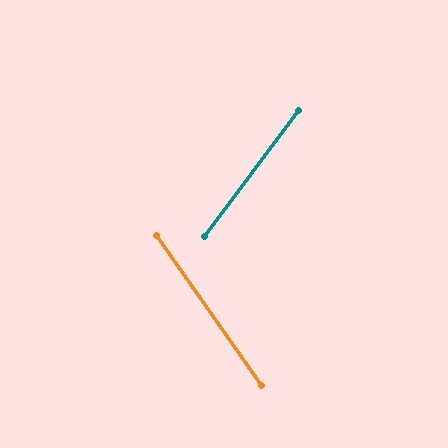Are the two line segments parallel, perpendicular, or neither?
Neither parallel nor perpendicular — they differ by about 72°.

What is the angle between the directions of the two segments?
Approximately 72 degrees.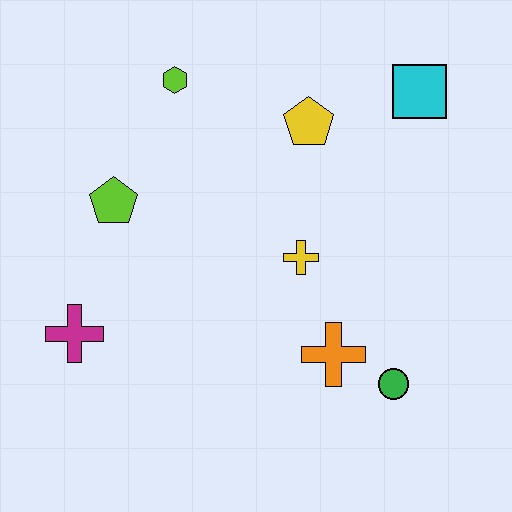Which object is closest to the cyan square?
The yellow pentagon is closest to the cyan square.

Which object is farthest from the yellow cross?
The magenta cross is farthest from the yellow cross.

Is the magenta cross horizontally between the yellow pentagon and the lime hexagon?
No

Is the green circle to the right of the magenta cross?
Yes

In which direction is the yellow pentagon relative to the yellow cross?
The yellow pentagon is above the yellow cross.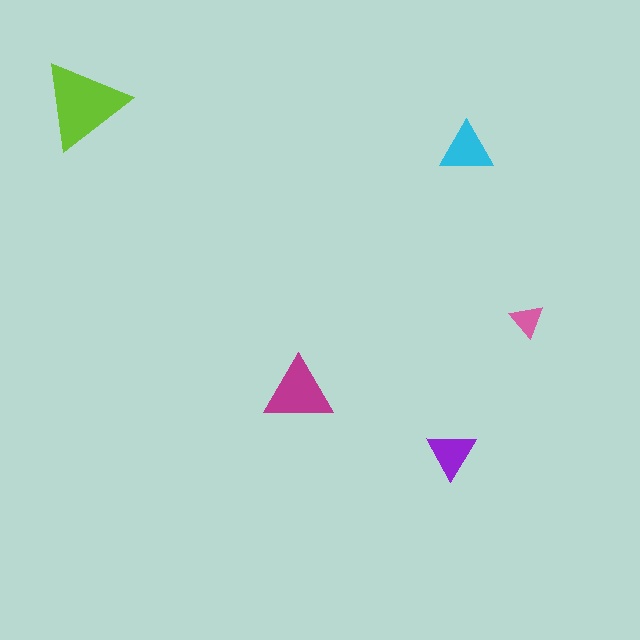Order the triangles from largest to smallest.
the lime one, the magenta one, the cyan one, the purple one, the pink one.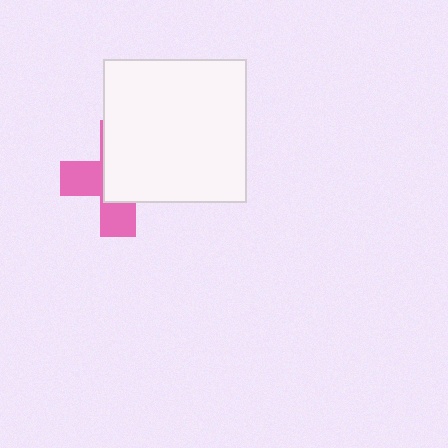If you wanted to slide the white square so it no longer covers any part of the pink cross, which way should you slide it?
Slide it toward the upper-right — that is the most direct way to separate the two shapes.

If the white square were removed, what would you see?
You would see the complete pink cross.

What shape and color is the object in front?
The object in front is a white square.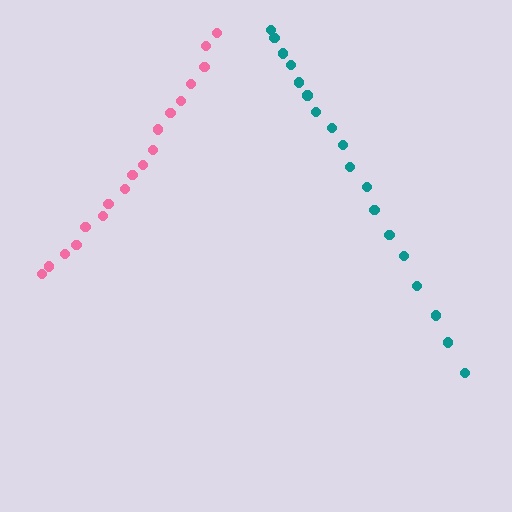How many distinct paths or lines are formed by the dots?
There are 2 distinct paths.